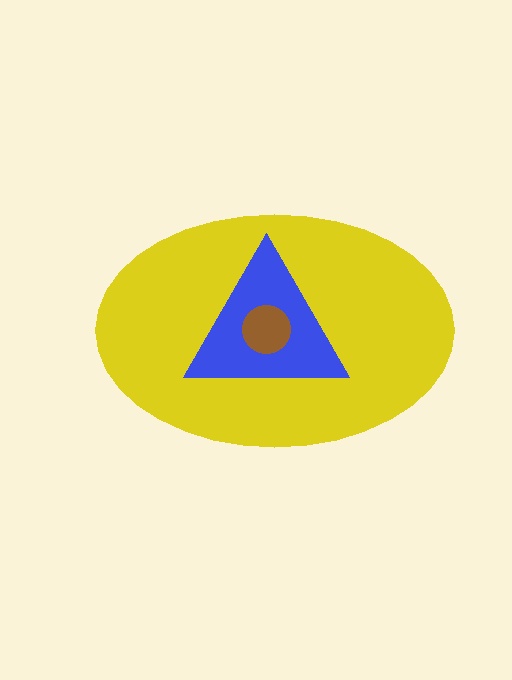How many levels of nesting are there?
3.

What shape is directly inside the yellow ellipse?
The blue triangle.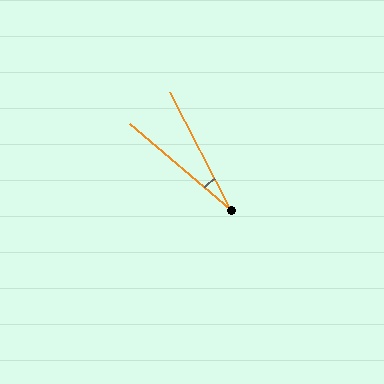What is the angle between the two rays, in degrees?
Approximately 22 degrees.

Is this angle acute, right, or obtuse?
It is acute.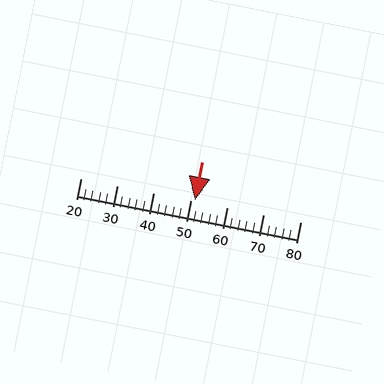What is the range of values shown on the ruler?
The ruler shows values from 20 to 80.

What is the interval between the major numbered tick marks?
The major tick marks are spaced 10 units apart.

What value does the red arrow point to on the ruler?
The red arrow points to approximately 51.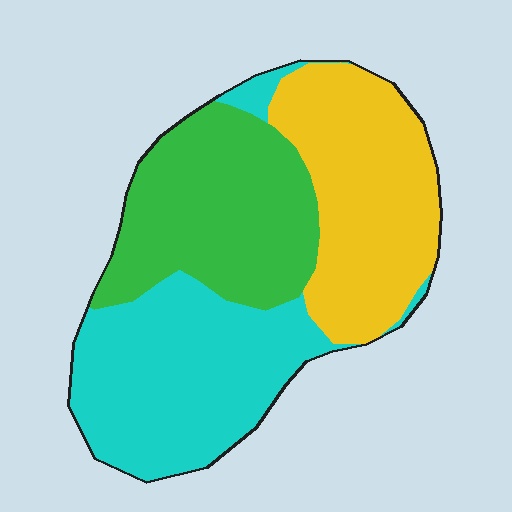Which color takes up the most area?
Cyan, at roughly 35%.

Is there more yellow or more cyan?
Cyan.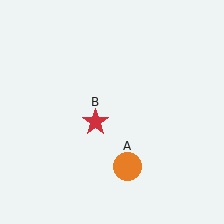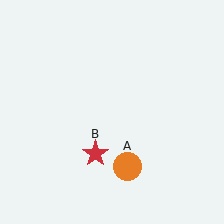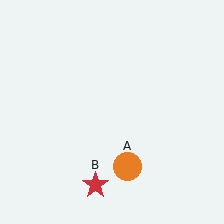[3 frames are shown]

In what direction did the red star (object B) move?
The red star (object B) moved down.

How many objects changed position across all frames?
1 object changed position: red star (object B).